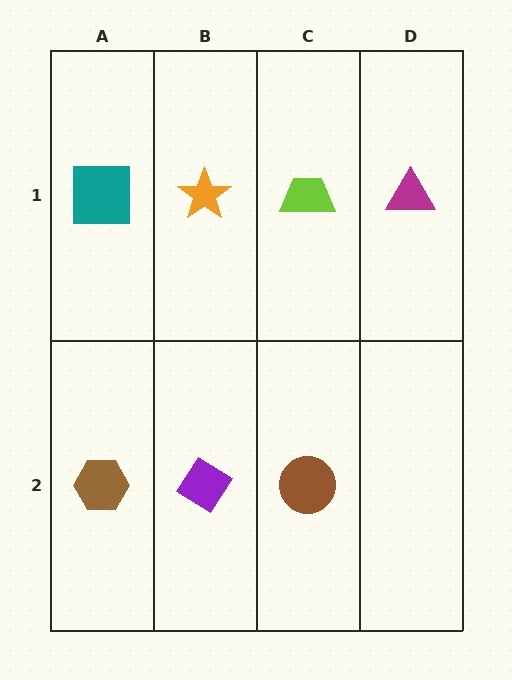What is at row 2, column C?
A brown circle.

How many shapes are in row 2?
3 shapes.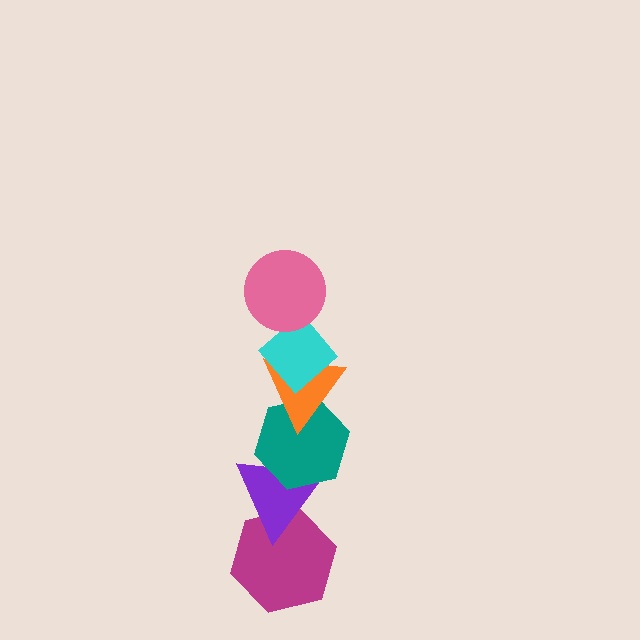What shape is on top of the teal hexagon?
The orange triangle is on top of the teal hexagon.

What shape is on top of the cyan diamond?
The pink circle is on top of the cyan diamond.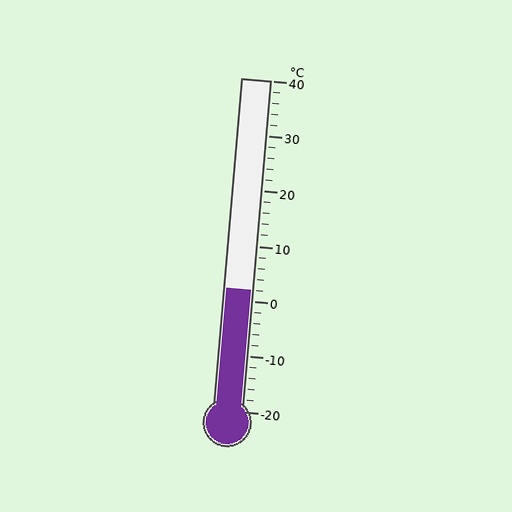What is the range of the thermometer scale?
The thermometer scale ranges from -20°C to 40°C.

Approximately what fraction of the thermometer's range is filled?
The thermometer is filled to approximately 35% of its range.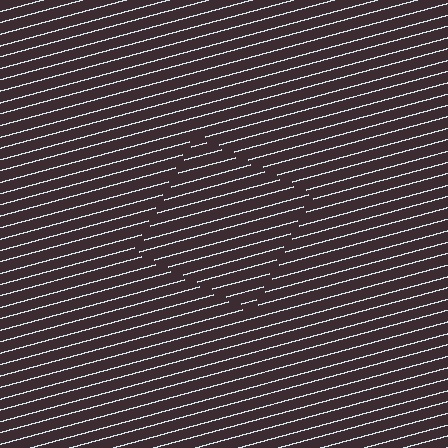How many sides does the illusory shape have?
4 sides — the line-ends trace a square.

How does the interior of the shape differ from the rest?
The interior of the shape contains the same grating, shifted by half a period — the contour is defined by the phase discontinuity where line-ends from the inner and outer gratings abut.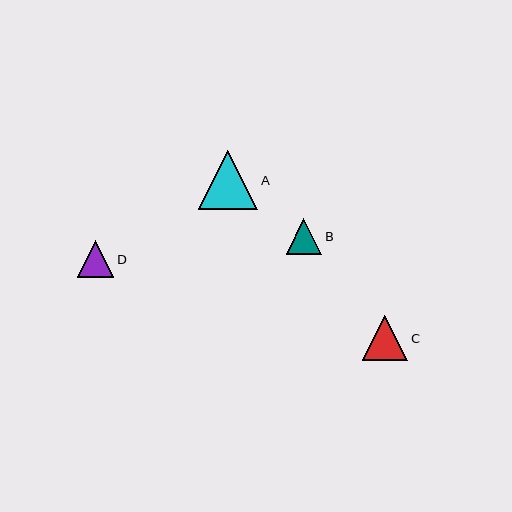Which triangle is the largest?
Triangle A is the largest with a size of approximately 59 pixels.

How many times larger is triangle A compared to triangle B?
Triangle A is approximately 1.7 times the size of triangle B.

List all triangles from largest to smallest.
From largest to smallest: A, C, D, B.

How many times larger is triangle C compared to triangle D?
Triangle C is approximately 1.2 times the size of triangle D.